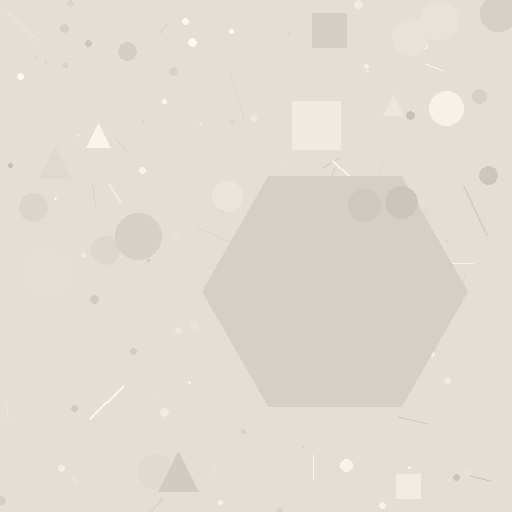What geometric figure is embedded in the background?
A hexagon is embedded in the background.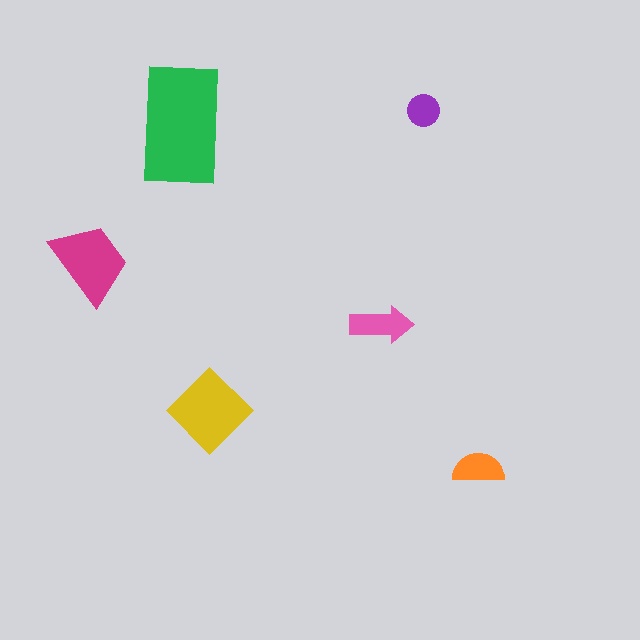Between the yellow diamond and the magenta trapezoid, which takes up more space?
The yellow diamond.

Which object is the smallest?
The purple circle.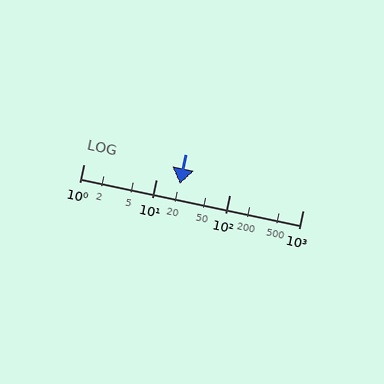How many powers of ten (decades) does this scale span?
The scale spans 3 decades, from 1 to 1000.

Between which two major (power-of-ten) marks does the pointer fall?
The pointer is between 10 and 100.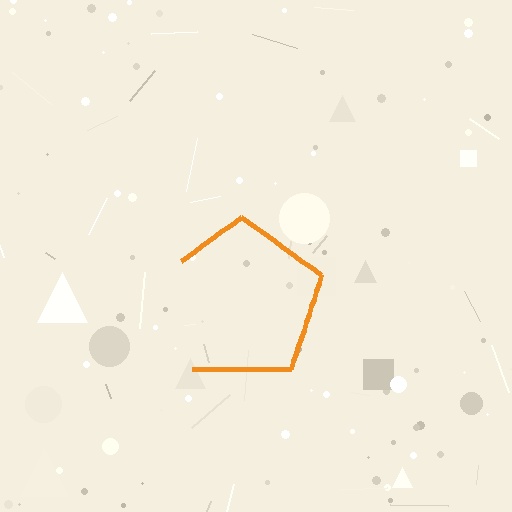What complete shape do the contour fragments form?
The contour fragments form a pentagon.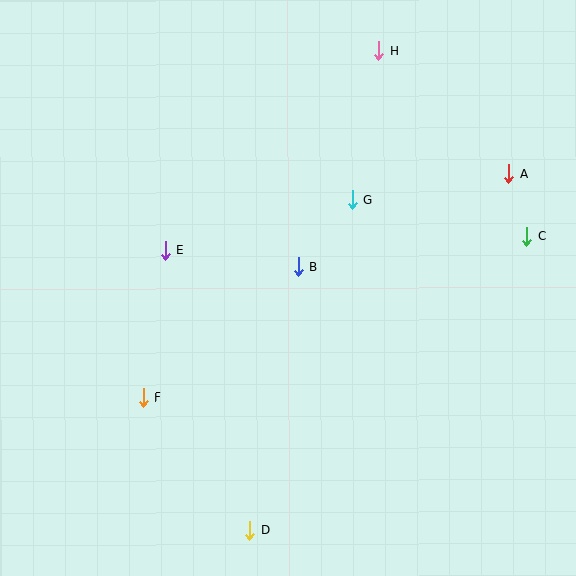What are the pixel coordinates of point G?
Point G is at (352, 200).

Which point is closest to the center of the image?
Point B at (298, 267) is closest to the center.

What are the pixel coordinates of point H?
Point H is at (379, 50).